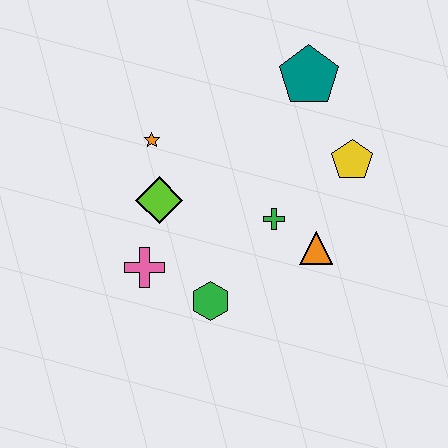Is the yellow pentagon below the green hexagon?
No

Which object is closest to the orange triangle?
The green cross is closest to the orange triangle.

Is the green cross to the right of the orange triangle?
No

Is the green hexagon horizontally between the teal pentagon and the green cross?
No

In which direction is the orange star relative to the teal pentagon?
The orange star is to the left of the teal pentagon.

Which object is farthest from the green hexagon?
The teal pentagon is farthest from the green hexagon.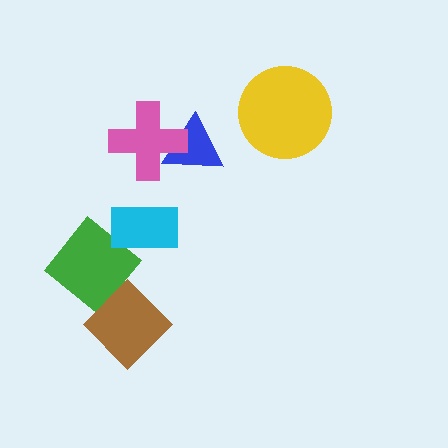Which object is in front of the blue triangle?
The pink cross is in front of the blue triangle.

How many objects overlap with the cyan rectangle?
1 object overlaps with the cyan rectangle.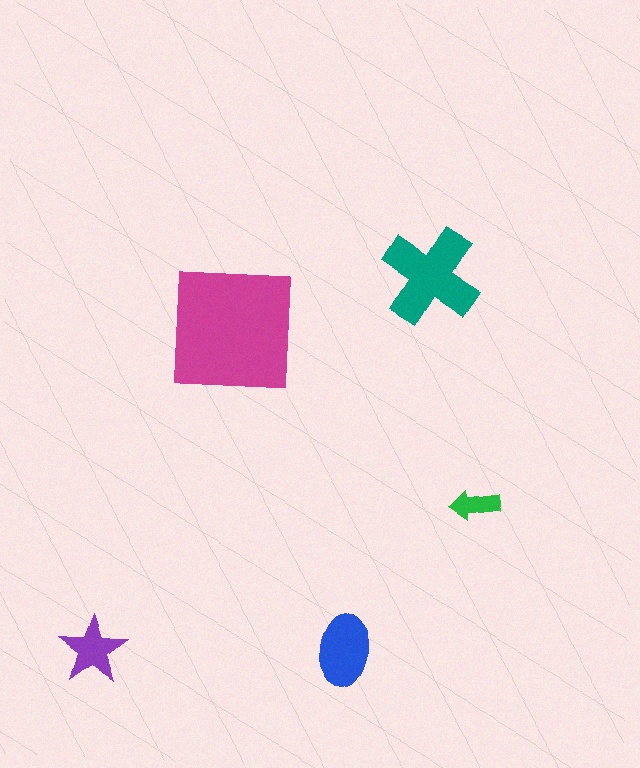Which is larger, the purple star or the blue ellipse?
The blue ellipse.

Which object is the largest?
The magenta square.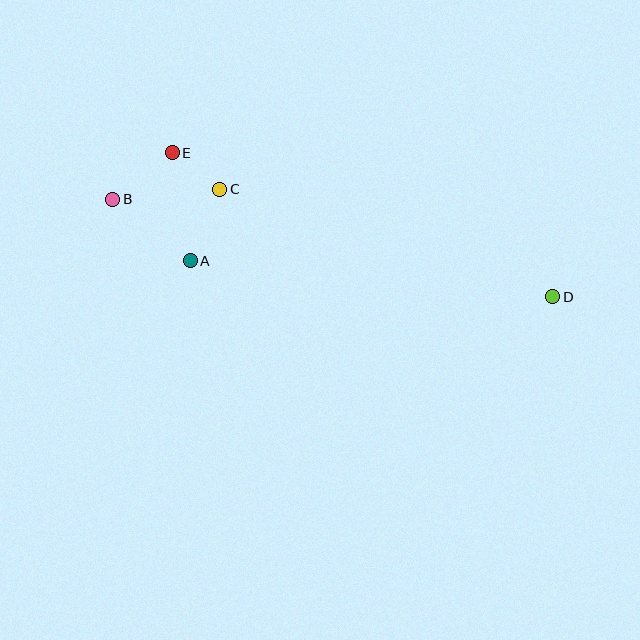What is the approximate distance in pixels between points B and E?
The distance between B and E is approximately 75 pixels.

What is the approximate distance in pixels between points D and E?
The distance between D and E is approximately 407 pixels.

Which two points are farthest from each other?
Points B and D are farthest from each other.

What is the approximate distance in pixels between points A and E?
The distance between A and E is approximately 110 pixels.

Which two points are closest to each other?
Points C and E are closest to each other.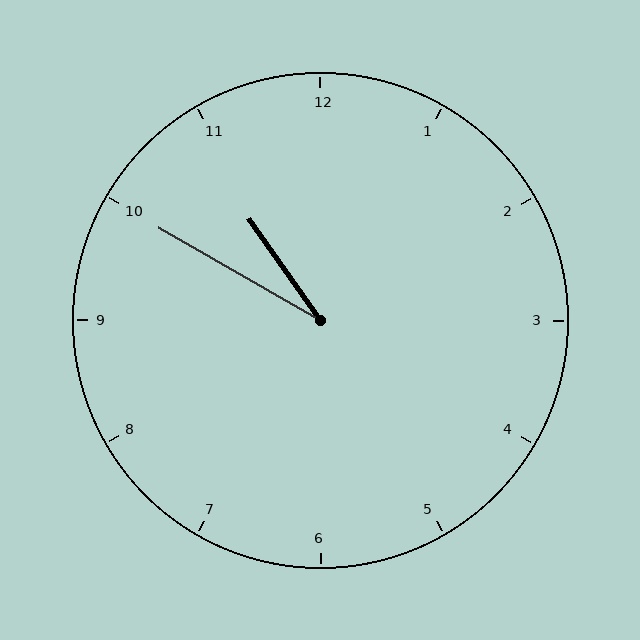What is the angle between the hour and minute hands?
Approximately 25 degrees.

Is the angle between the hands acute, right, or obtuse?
It is acute.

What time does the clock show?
10:50.